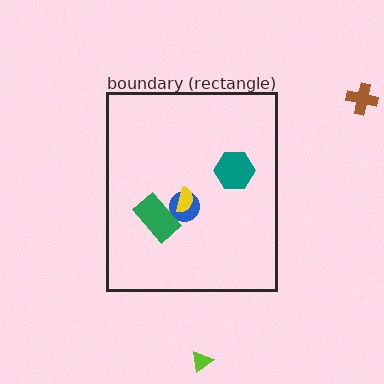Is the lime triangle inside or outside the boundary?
Outside.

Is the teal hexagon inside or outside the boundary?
Inside.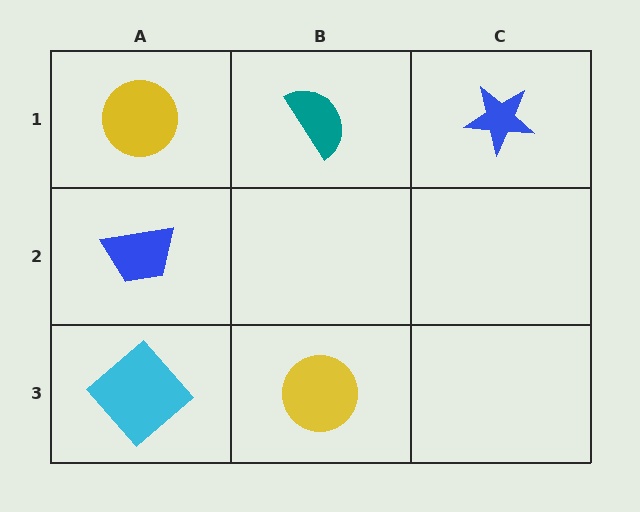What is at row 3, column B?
A yellow circle.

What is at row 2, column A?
A blue trapezoid.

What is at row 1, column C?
A blue star.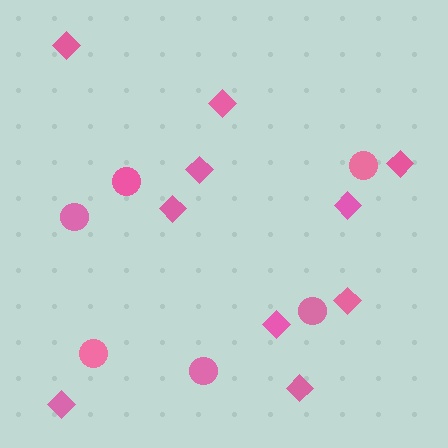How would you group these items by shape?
There are 2 groups: one group of circles (6) and one group of diamonds (10).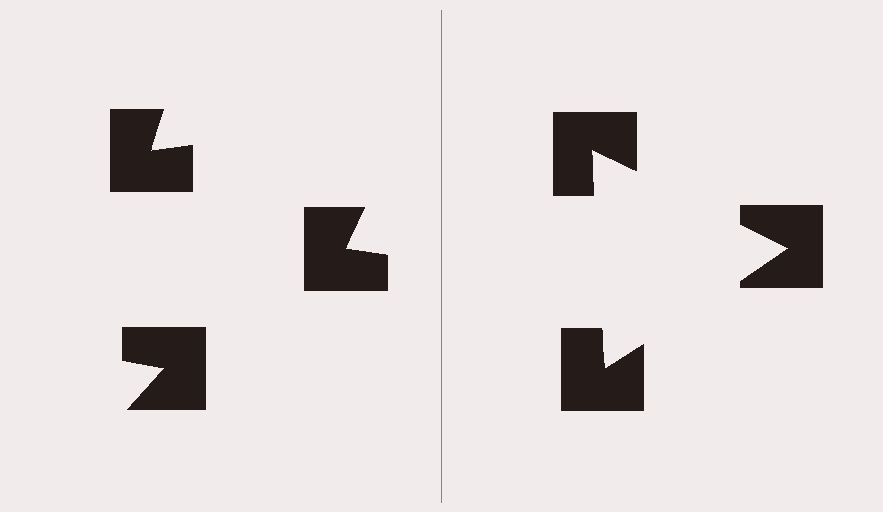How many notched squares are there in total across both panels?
6 — 3 on each side.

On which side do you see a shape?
An illusory triangle appears on the right side. On the left side the wedge cuts are rotated, so no coherent shape forms.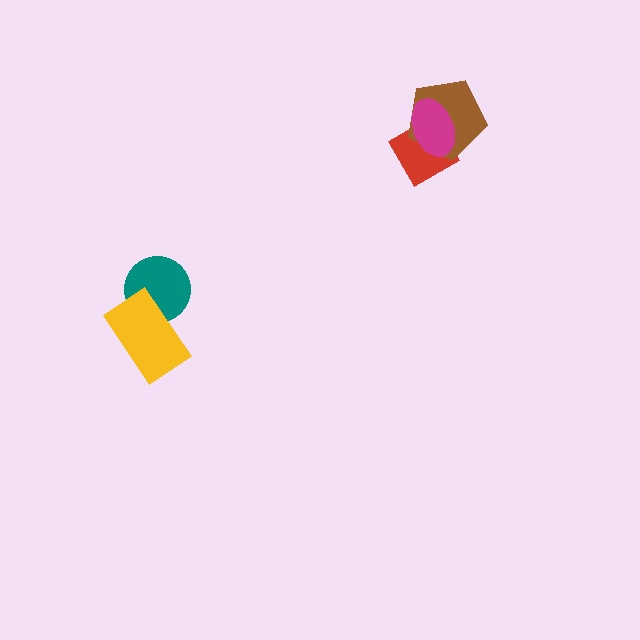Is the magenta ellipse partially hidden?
No, no other shape covers it.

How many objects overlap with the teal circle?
1 object overlaps with the teal circle.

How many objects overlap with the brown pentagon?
2 objects overlap with the brown pentagon.